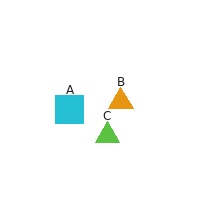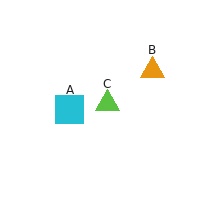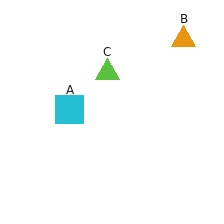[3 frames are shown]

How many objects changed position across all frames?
2 objects changed position: orange triangle (object B), lime triangle (object C).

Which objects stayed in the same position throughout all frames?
Cyan square (object A) remained stationary.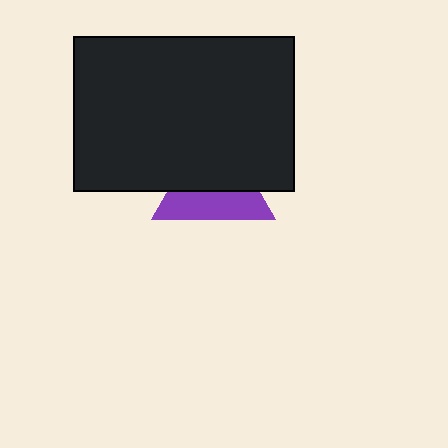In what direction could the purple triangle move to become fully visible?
The purple triangle could move down. That would shift it out from behind the black rectangle entirely.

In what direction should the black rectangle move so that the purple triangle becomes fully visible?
The black rectangle should move up. That is the shortest direction to clear the overlap and leave the purple triangle fully visible.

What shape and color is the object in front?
The object in front is a black rectangle.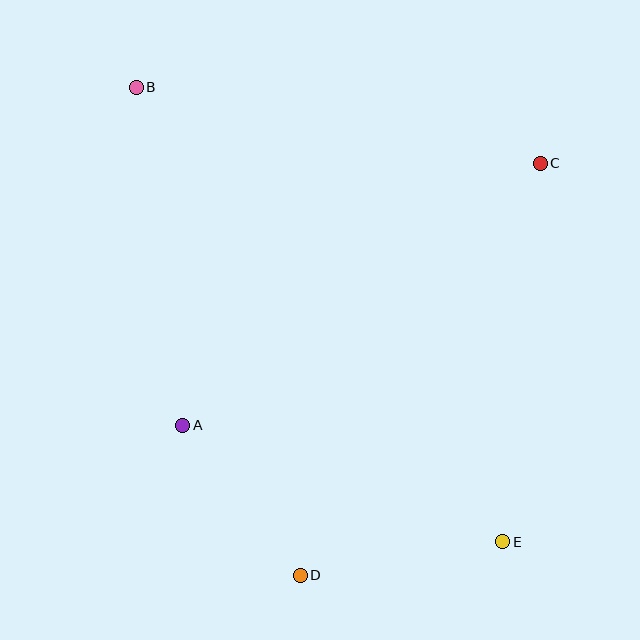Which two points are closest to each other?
Points A and D are closest to each other.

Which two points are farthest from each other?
Points B and E are farthest from each other.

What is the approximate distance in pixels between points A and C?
The distance between A and C is approximately 443 pixels.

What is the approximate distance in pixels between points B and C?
The distance between B and C is approximately 411 pixels.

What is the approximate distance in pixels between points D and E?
The distance between D and E is approximately 205 pixels.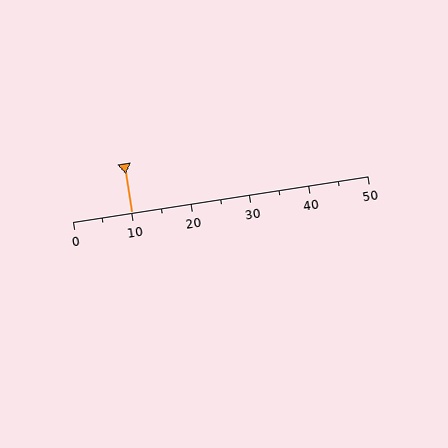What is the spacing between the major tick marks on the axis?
The major ticks are spaced 10 apart.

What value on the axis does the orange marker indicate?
The marker indicates approximately 10.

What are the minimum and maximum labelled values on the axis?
The axis runs from 0 to 50.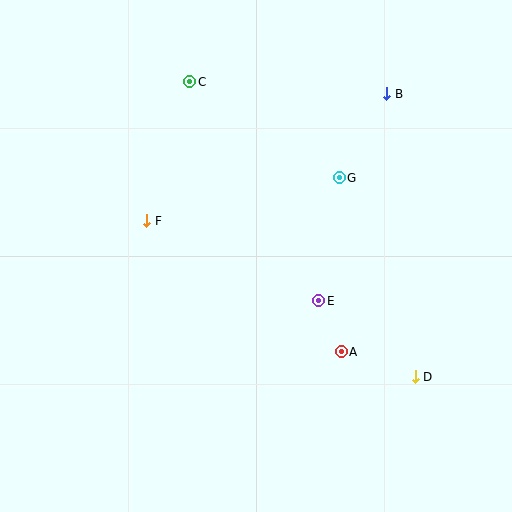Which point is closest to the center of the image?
Point E at (319, 301) is closest to the center.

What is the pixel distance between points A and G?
The distance between A and G is 174 pixels.